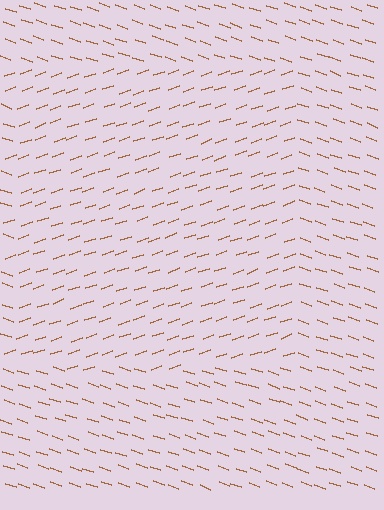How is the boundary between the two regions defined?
The boundary is defined purely by a change in line orientation (approximately 38 degrees difference). All lines are the same color and thickness.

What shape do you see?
I see a rectangle.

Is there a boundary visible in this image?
Yes, there is a texture boundary formed by a change in line orientation.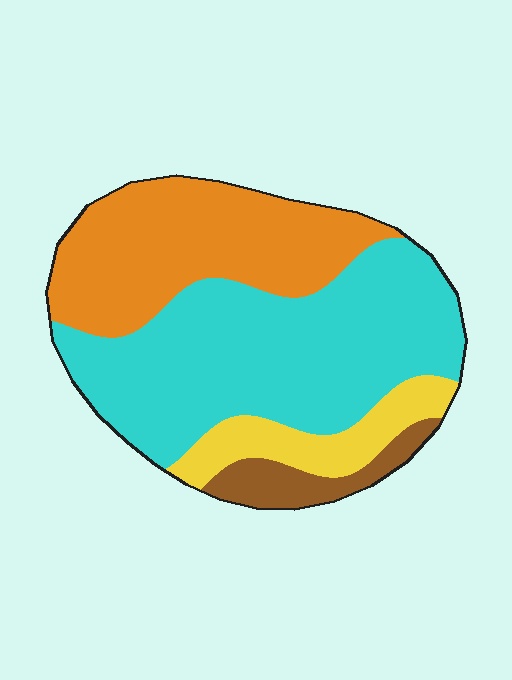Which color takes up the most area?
Cyan, at roughly 50%.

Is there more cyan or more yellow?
Cyan.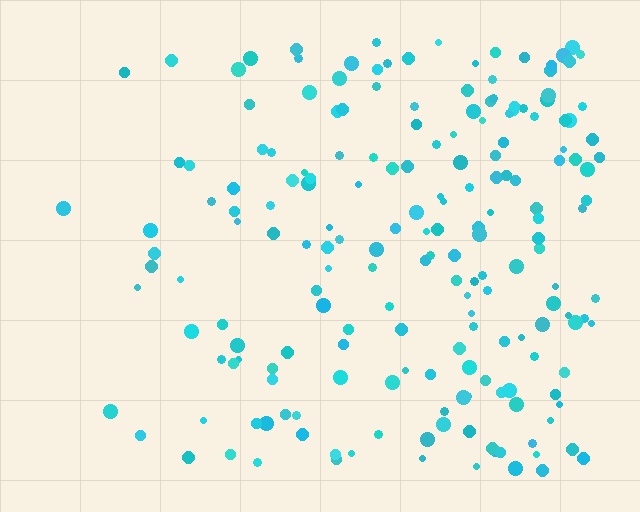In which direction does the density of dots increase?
From left to right, with the right side densest.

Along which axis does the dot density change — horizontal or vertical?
Horizontal.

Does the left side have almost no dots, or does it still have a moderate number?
Still a moderate number, just noticeably fewer than the right.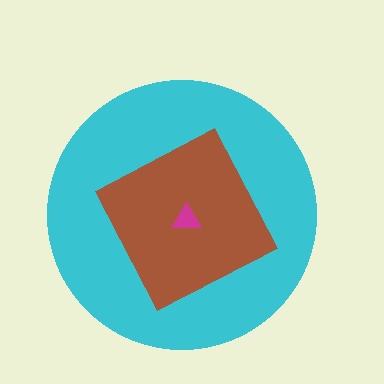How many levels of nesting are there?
3.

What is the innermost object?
The magenta triangle.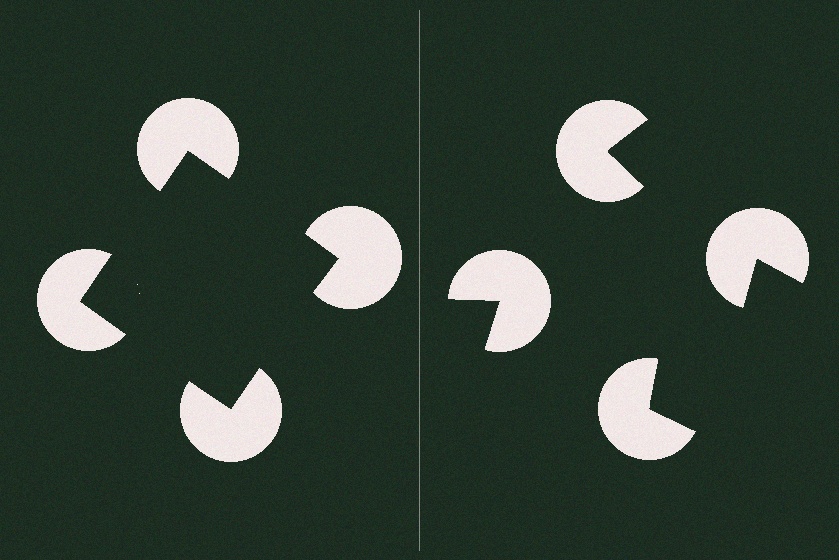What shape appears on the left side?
An illusory square.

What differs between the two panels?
The pac-man discs are positioned identically on both sides; only the wedge orientations differ. On the left they align to a square; on the right they are misaligned.